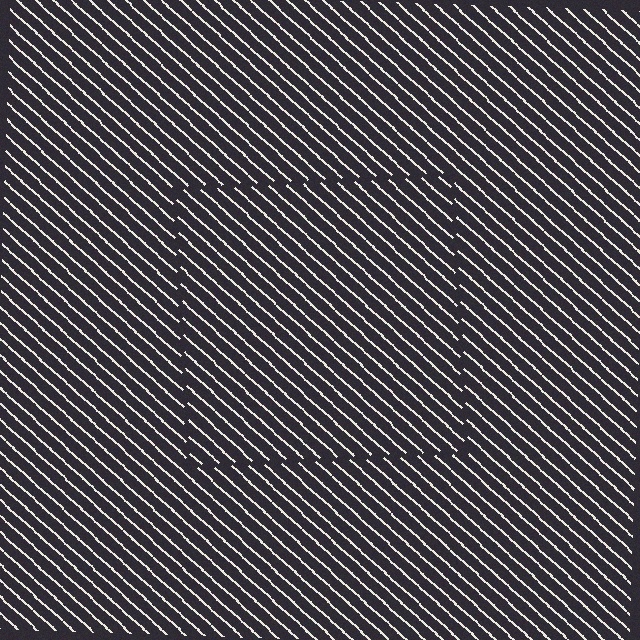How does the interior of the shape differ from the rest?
The interior of the shape contains the same grating, shifted by half a period — the contour is defined by the phase discontinuity where line-ends from the inner and outer gratings abut.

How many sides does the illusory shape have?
4 sides — the line-ends trace a square.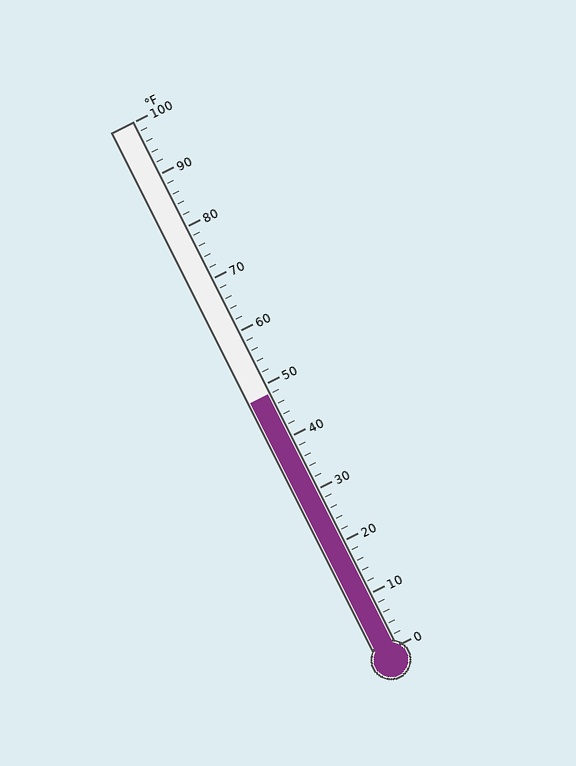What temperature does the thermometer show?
The thermometer shows approximately 48°F.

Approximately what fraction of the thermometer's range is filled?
The thermometer is filled to approximately 50% of its range.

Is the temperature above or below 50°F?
The temperature is below 50°F.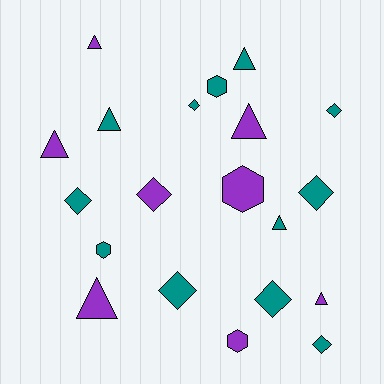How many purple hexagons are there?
There are 2 purple hexagons.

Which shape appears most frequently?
Triangle, with 8 objects.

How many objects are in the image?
There are 20 objects.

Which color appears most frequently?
Teal, with 12 objects.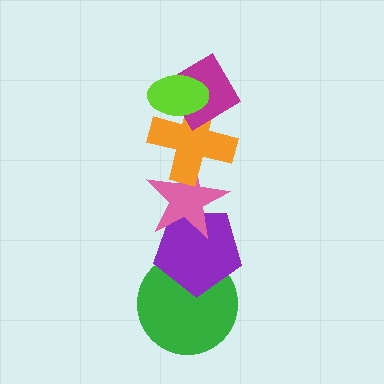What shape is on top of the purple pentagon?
The pink star is on top of the purple pentagon.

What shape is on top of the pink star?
The orange cross is on top of the pink star.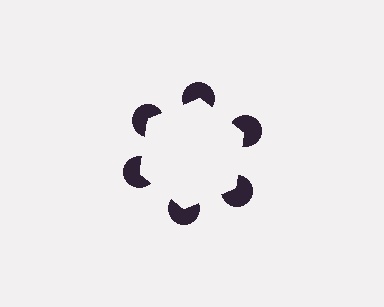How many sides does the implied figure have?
6 sides.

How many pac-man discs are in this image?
There are 6 — one at each vertex of the illusory hexagon.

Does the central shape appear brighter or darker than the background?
It typically appears slightly brighter than the background, even though no actual brightness change is drawn.